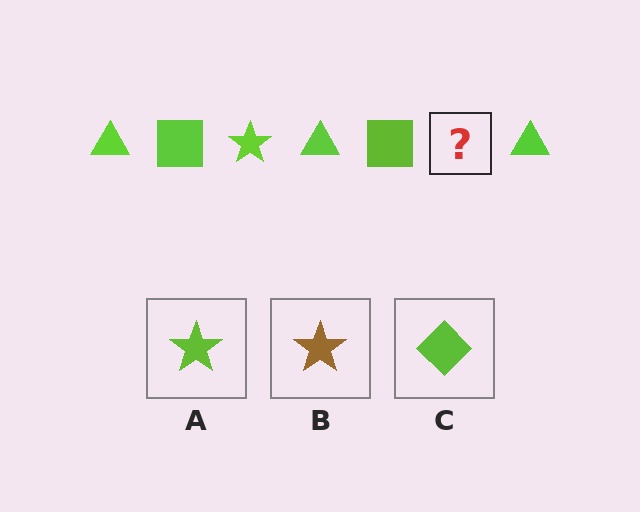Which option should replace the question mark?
Option A.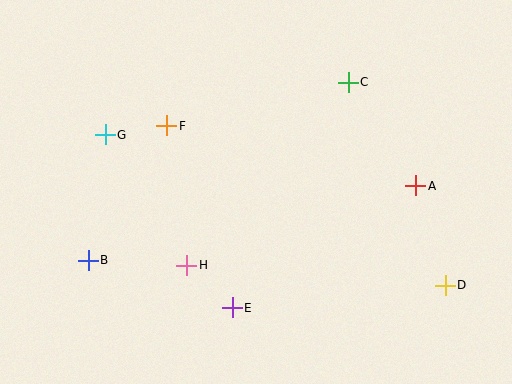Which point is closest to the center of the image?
Point H at (187, 265) is closest to the center.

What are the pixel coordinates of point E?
Point E is at (232, 308).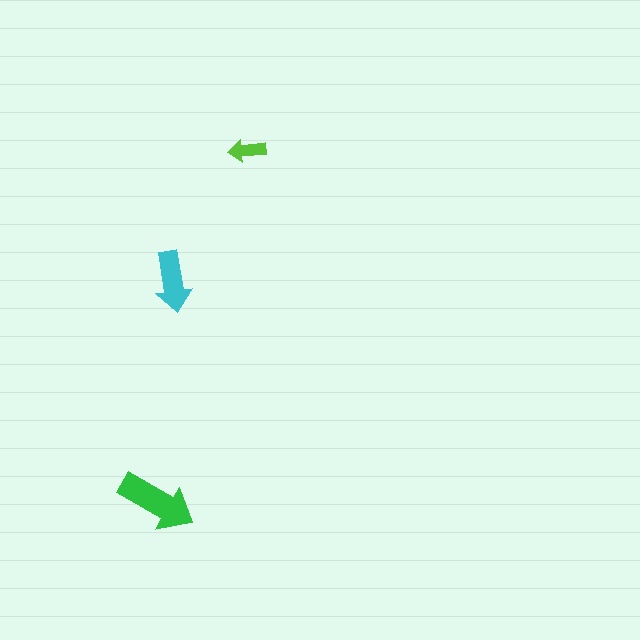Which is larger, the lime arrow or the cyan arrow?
The cyan one.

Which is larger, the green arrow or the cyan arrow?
The green one.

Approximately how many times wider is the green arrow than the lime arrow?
About 2 times wider.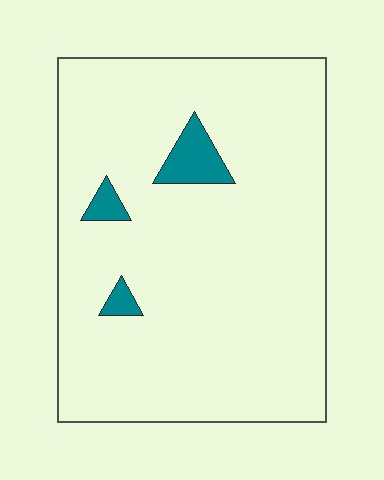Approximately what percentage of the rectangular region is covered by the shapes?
Approximately 5%.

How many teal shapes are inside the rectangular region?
3.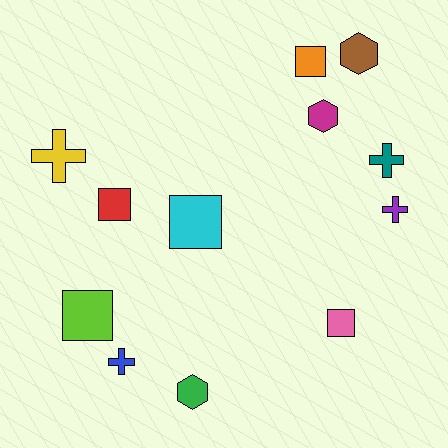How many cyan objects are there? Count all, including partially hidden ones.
There is 1 cyan object.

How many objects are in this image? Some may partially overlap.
There are 12 objects.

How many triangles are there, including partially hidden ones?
There are no triangles.